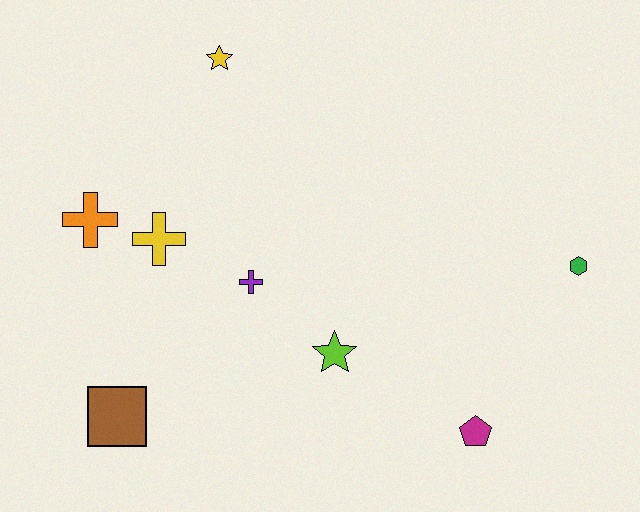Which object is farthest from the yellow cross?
The green hexagon is farthest from the yellow cross.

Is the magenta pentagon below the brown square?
Yes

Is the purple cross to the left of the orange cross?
No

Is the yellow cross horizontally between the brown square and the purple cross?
Yes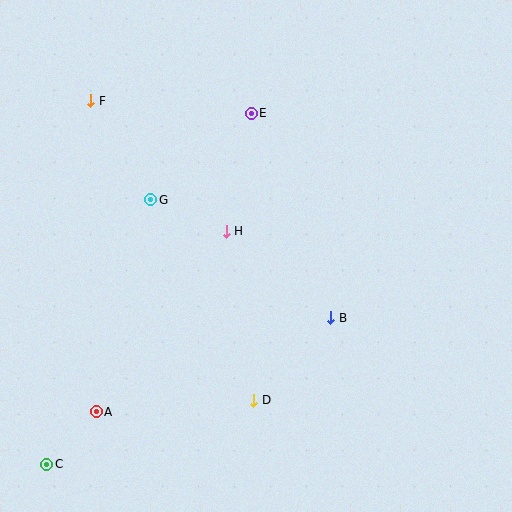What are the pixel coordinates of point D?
Point D is at (254, 400).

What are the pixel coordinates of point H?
Point H is at (226, 231).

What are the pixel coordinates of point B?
Point B is at (331, 318).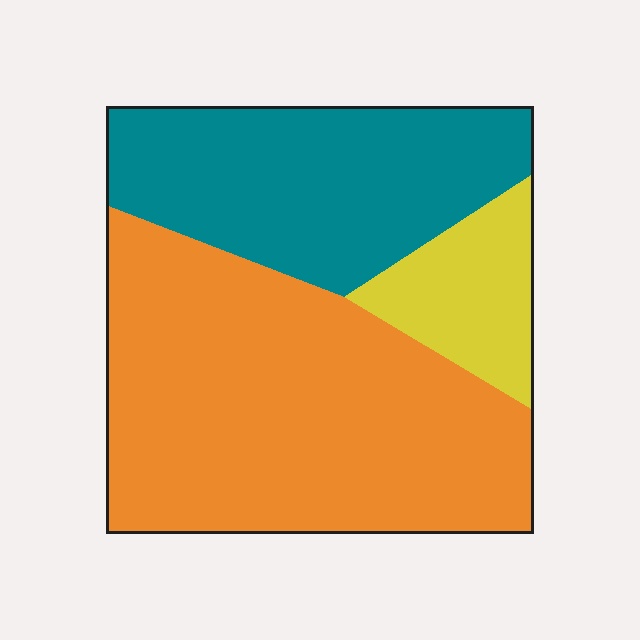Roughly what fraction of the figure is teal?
Teal takes up between a sixth and a third of the figure.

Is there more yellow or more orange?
Orange.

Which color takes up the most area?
Orange, at roughly 55%.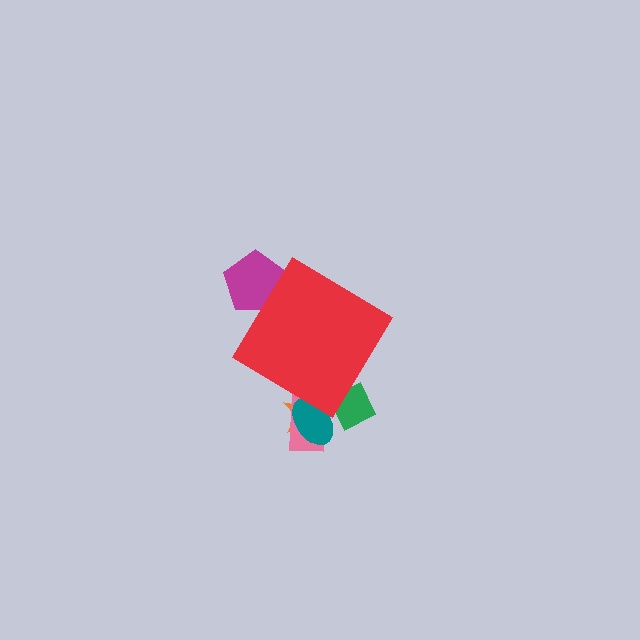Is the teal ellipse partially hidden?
Yes, the teal ellipse is partially hidden behind the red diamond.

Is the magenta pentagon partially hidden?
Yes, the magenta pentagon is partially hidden behind the red diamond.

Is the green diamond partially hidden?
Yes, the green diamond is partially hidden behind the red diamond.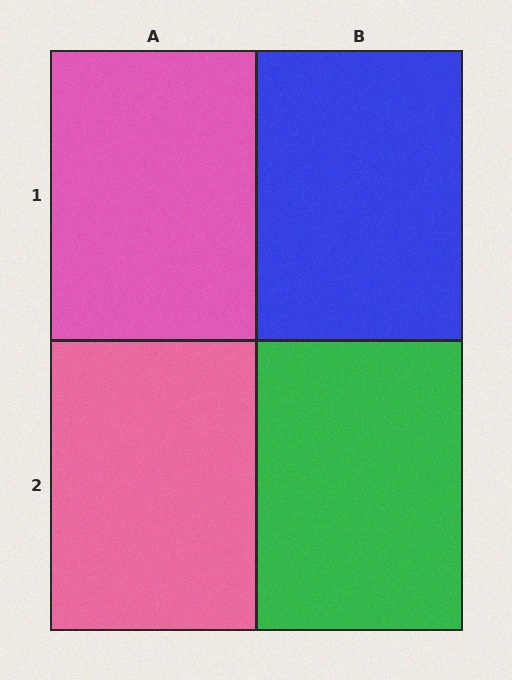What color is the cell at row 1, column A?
Pink.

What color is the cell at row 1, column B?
Blue.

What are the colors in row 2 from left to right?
Pink, green.